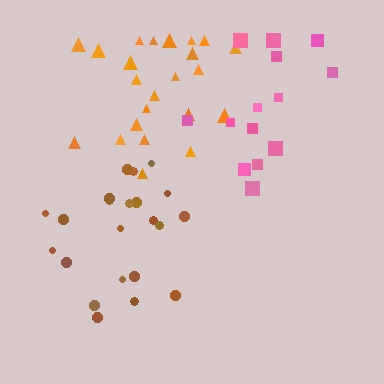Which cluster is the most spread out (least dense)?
Orange.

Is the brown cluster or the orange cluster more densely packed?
Brown.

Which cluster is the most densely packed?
Brown.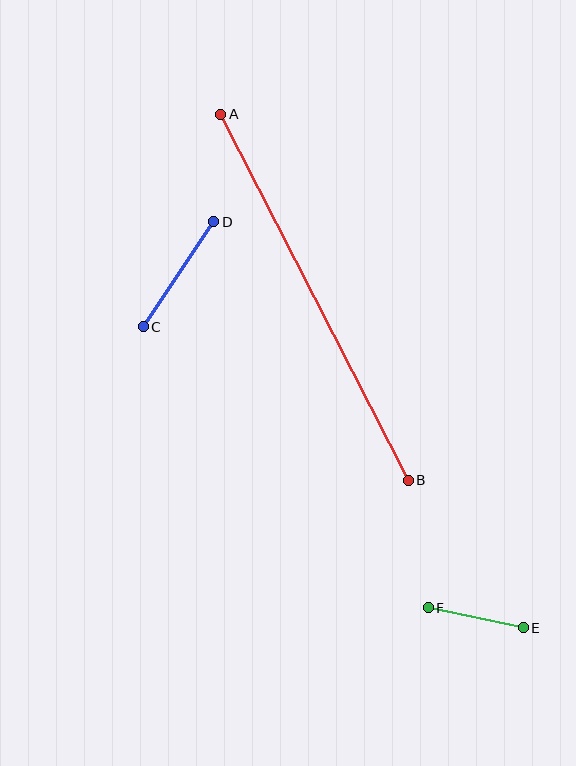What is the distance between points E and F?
The distance is approximately 97 pixels.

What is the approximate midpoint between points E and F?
The midpoint is at approximately (476, 618) pixels.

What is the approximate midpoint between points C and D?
The midpoint is at approximately (179, 274) pixels.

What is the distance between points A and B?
The distance is approximately 411 pixels.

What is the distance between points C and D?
The distance is approximately 126 pixels.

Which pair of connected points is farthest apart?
Points A and B are farthest apart.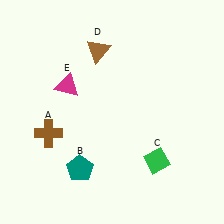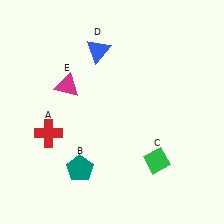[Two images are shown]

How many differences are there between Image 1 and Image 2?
There are 2 differences between the two images.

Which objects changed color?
A changed from brown to red. D changed from brown to blue.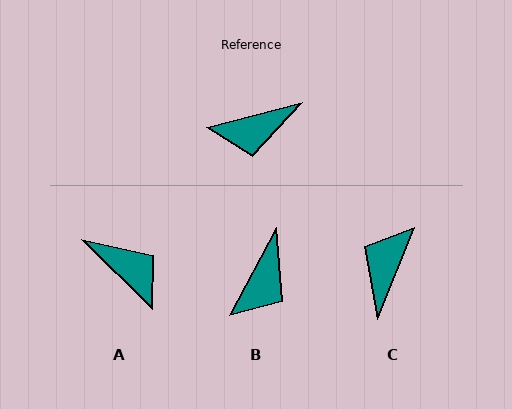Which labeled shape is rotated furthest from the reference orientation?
C, about 127 degrees away.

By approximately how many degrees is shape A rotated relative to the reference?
Approximately 120 degrees counter-clockwise.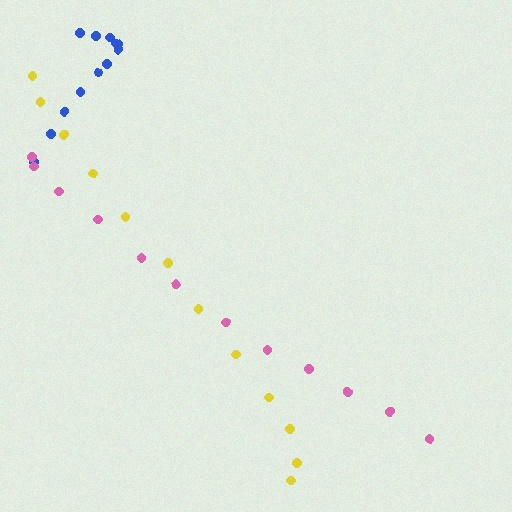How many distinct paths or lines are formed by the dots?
There are 3 distinct paths.